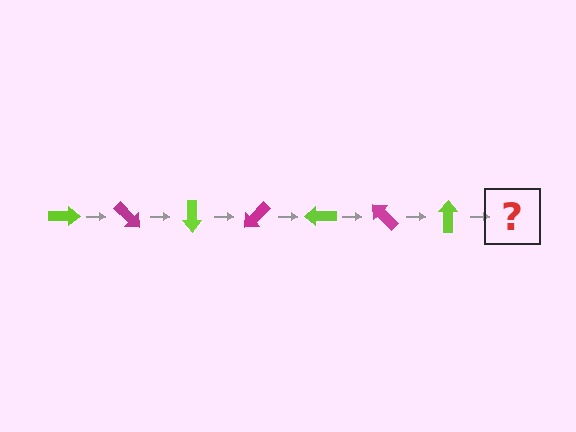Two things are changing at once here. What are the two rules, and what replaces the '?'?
The two rules are that it rotates 45 degrees each step and the color cycles through lime and magenta. The '?' should be a magenta arrow, rotated 315 degrees from the start.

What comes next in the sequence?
The next element should be a magenta arrow, rotated 315 degrees from the start.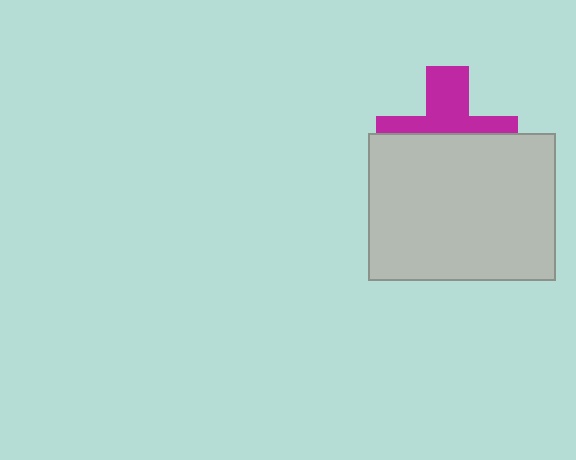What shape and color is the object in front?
The object in front is a light gray rectangle.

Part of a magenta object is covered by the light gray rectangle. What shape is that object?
It is a cross.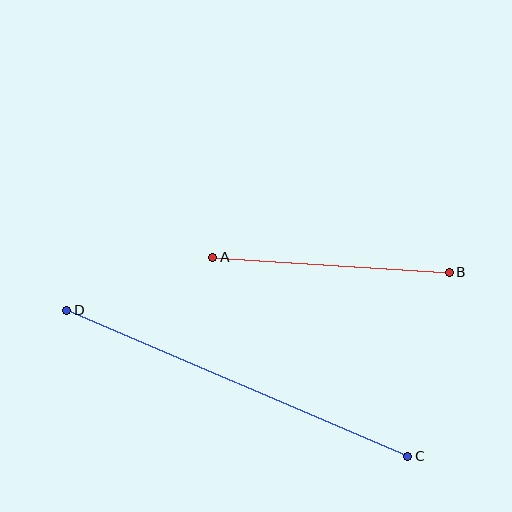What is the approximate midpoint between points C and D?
The midpoint is at approximately (237, 383) pixels.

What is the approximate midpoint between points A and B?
The midpoint is at approximately (331, 265) pixels.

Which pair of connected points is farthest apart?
Points C and D are farthest apart.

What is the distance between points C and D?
The distance is approximately 371 pixels.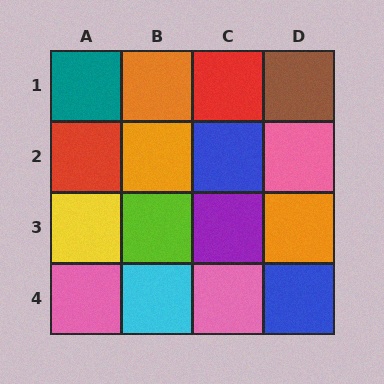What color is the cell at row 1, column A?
Teal.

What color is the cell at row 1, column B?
Orange.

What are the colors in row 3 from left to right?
Yellow, lime, purple, orange.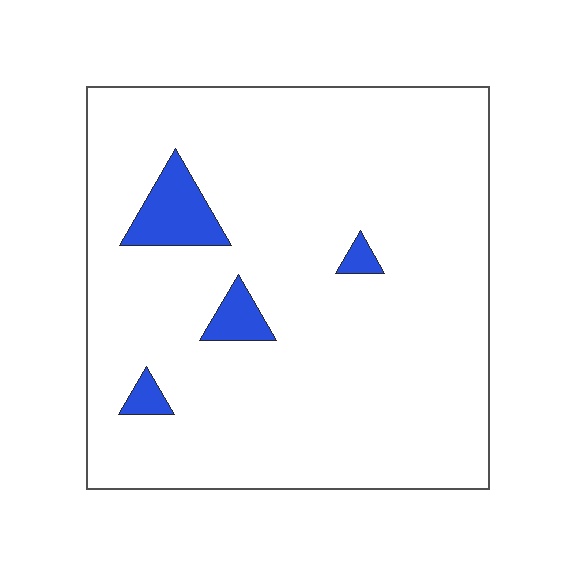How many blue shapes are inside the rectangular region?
4.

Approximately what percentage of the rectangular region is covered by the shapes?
Approximately 5%.